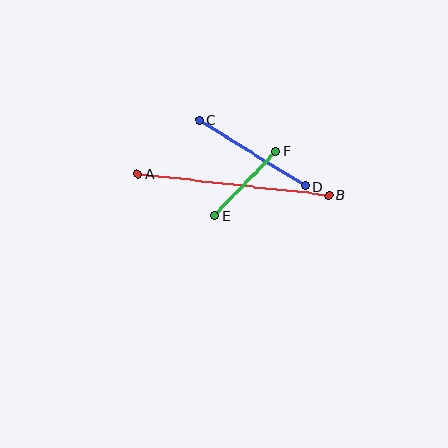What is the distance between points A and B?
The distance is approximately 192 pixels.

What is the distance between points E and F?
The distance is approximately 89 pixels.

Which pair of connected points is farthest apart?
Points A and B are farthest apart.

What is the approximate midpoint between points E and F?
The midpoint is at approximately (245, 183) pixels.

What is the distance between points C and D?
The distance is approximately 125 pixels.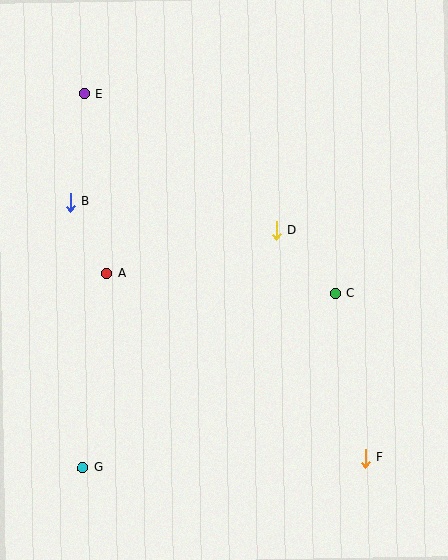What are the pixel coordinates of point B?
Point B is at (70, 202).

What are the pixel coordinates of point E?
Point E is at (84, 94).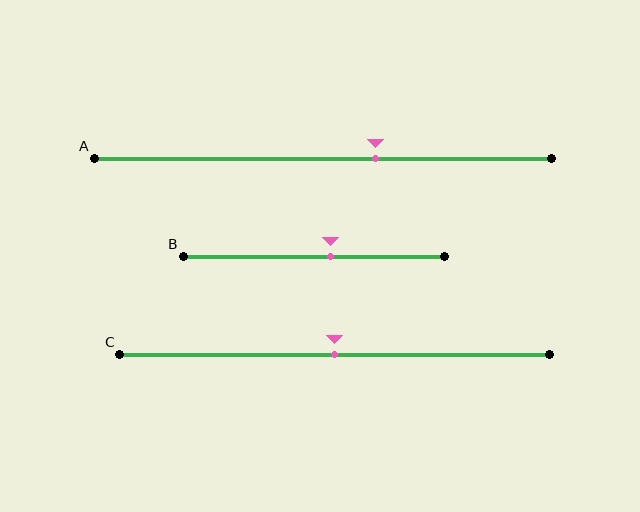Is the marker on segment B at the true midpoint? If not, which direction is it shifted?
No, the marker on segment B is shifted to the right by about 7% of the segment length.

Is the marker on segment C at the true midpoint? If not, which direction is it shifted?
Yes, the marker on segment C is at the true midpoint.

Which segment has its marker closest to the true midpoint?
Segment C has its marker closest to the true midpoint.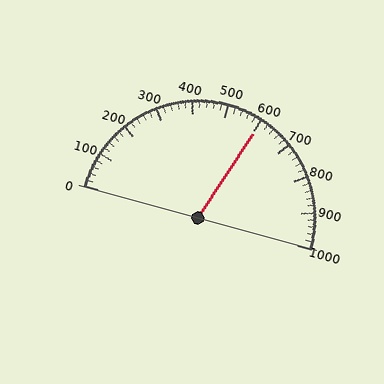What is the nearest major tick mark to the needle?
The nearest major tick mark is 600.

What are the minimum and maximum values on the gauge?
The gauge ranges from 0 to 1000.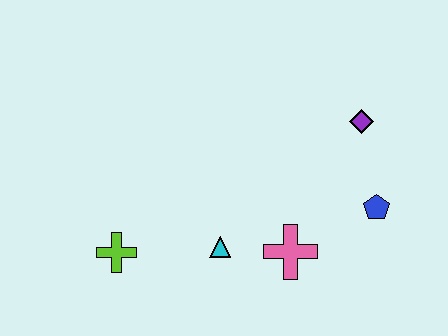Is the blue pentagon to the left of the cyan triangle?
No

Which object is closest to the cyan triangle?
The pink cross is closest to the cyan triangle.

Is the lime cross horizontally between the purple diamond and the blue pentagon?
No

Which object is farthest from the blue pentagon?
The lime cross is farthest from the blue pentagon.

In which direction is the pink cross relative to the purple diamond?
The pink cross is below the purple diamond.